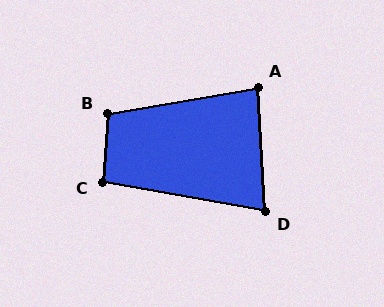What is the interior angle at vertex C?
Approximately 96 degrees (obtuse).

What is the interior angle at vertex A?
Approximately 84 degrees (acute).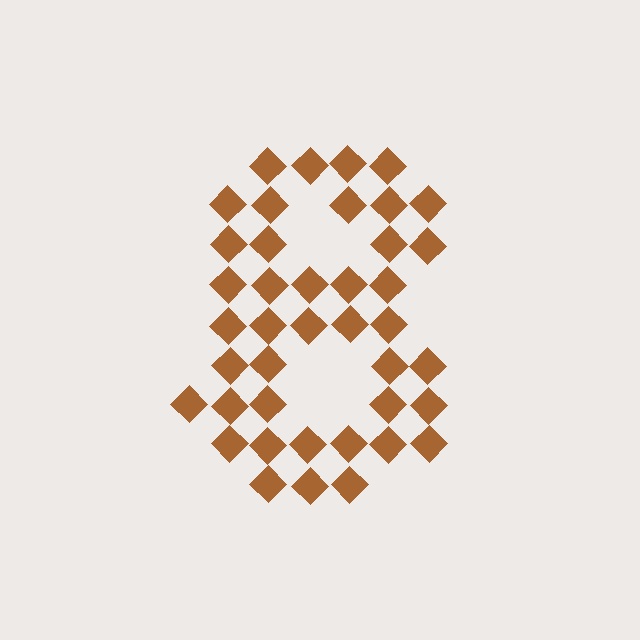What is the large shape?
The large shape is the digit 8.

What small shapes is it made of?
It is made of small diamonds.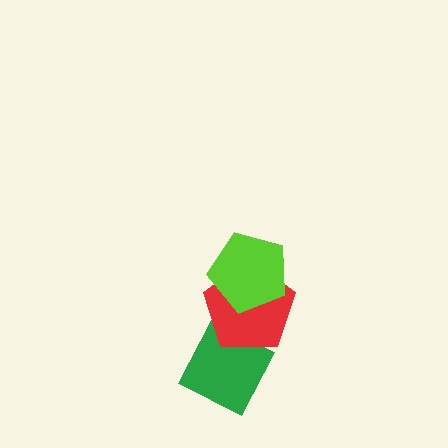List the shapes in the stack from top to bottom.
From top to bottom: the lime pentagon, the red pentagon, the green diamond.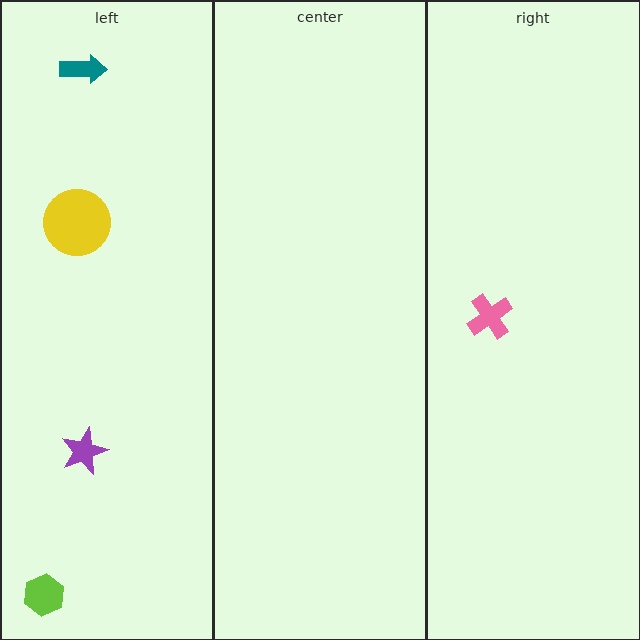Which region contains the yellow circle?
The left region.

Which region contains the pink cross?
The right region.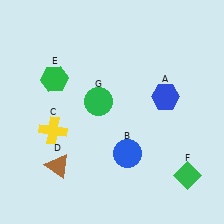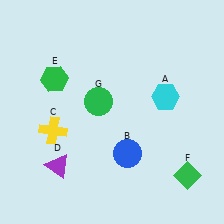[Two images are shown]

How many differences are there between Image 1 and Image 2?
There are 2 differences between the two images.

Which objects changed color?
A changed from blue to cyan. D changed from brown to purple.